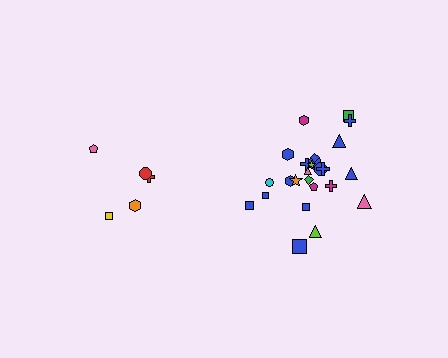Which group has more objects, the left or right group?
The right group.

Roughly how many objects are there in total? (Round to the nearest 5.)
Roughly 30 objects in total.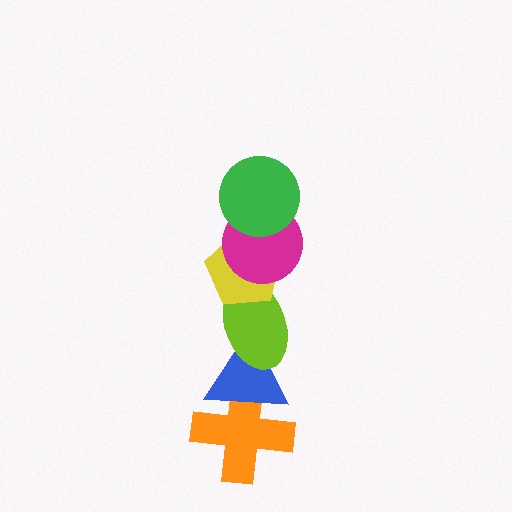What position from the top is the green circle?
The green circle is 1st from the top.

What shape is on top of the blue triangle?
The lime ellipse is on top of the blue triangle.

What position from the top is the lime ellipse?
The lime ellipse is 4th from the top.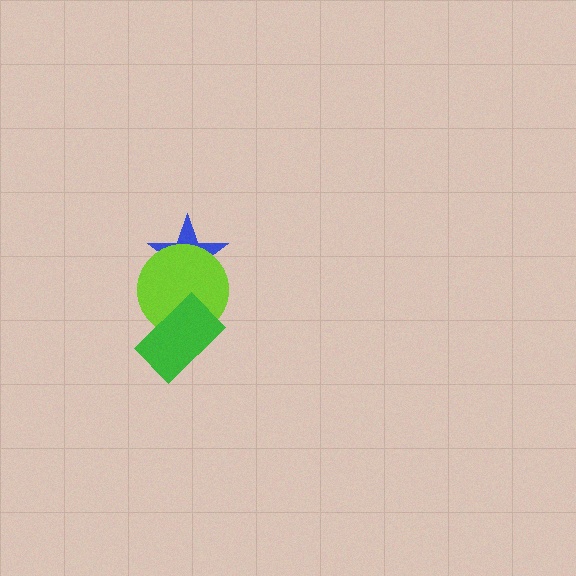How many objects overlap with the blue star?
1 object overlaps with the blue star.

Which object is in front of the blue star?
The lime circle is in front of the blue star.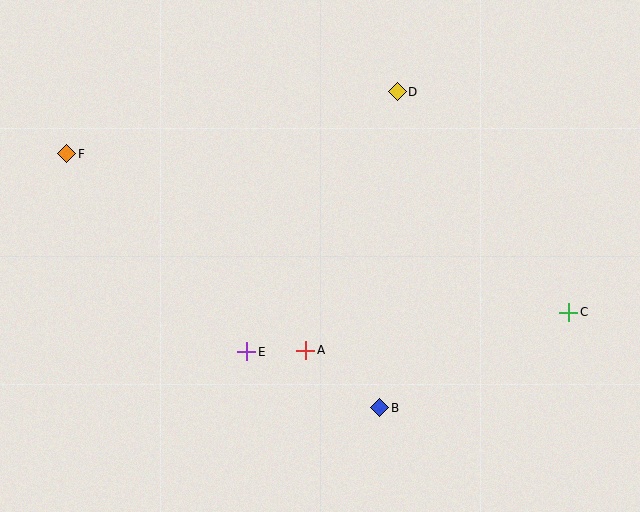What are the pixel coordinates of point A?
Point A is at (305, 350).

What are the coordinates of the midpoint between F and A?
The midpoint between F and A is at (186, 252).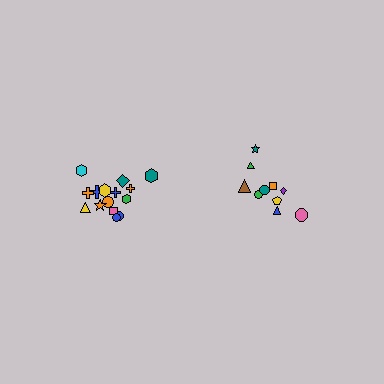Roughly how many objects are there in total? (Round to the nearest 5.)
Roughly 25 objects in total.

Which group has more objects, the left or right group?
The left group.